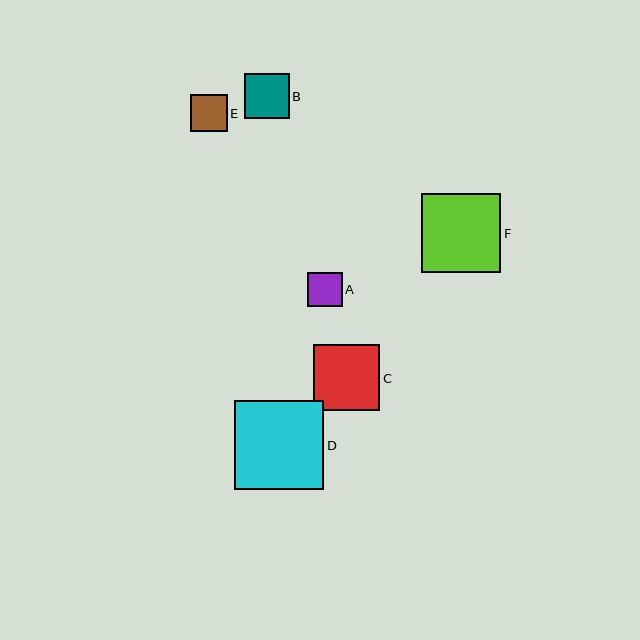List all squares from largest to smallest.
From largest to smallest: D, F, C, B, E, A.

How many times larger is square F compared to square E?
Square F is approximately 2.1 times the size of square E.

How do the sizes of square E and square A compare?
Square E and square A are approximately the same size.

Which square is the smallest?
Square A is the smallest with a size of approximately 34 pixels.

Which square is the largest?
Square D is the largest with a size of approximately 89 pixels.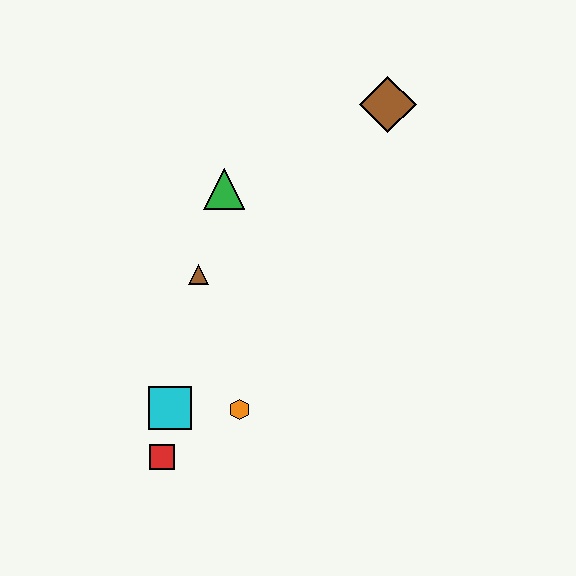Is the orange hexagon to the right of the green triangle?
Yes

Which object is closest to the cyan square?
The red square is closest to the cyan square.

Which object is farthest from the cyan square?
The brown diamond is farthest from the cyan square.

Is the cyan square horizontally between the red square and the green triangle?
Yes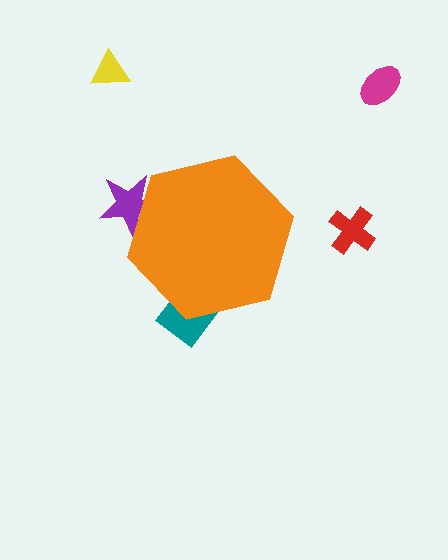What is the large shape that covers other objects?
An orange hexagon.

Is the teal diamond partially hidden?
Yes, the teal diamond is partially hidden behind the orange hexagon.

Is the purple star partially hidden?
Yes, the purple star is partially hidden behind the orange hexagon.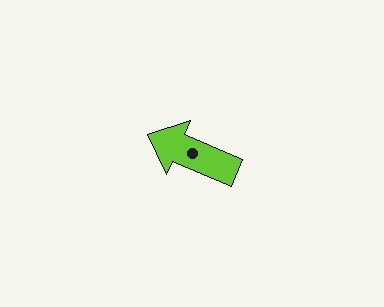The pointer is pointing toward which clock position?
Roughly 10 o'clock.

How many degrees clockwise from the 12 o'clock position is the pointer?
Approximately 293 degrees.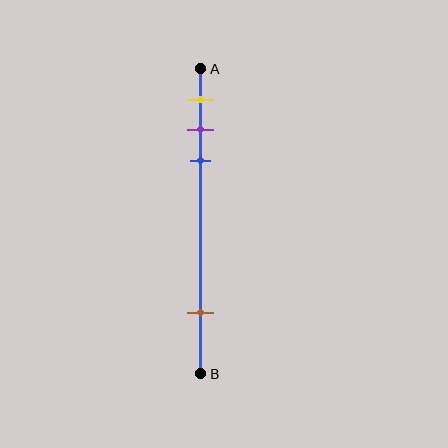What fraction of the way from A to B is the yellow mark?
The yellow mark is approximately 10% (0.1) of the way from A to B.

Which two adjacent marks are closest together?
The purple and blue marks are the closest adjacent pair.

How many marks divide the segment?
There are 4 marks dividing the segment.